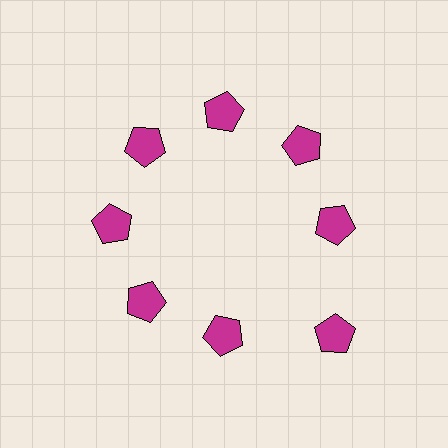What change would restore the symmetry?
The symmetry would be restored by moving it inward, back onto the ring so that all 8 pentagons sit at equal angles and equal distance from the center.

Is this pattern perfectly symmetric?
No. The 8 magenta pentagons are arranged in a ring, but one element near the 4 o'clock position is pushed outward from the center, breaking the 8-fold rotational symmetry.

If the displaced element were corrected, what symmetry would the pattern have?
It would have 8-fold rotational symmetry — the pattern would map onto itself every 45 degrees.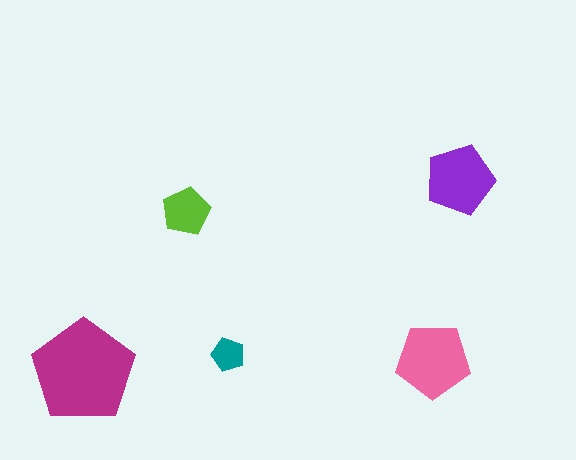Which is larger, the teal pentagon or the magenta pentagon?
The magenta one.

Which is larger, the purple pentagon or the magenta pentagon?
The magenta one.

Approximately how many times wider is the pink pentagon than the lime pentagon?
About 1.5 times wider.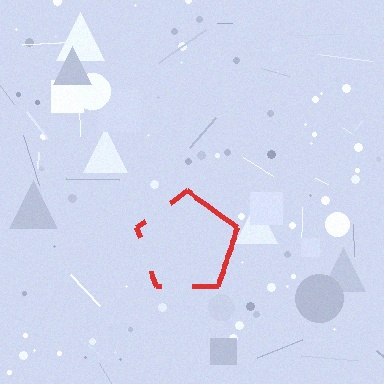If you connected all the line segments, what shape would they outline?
They would outline a pentagon.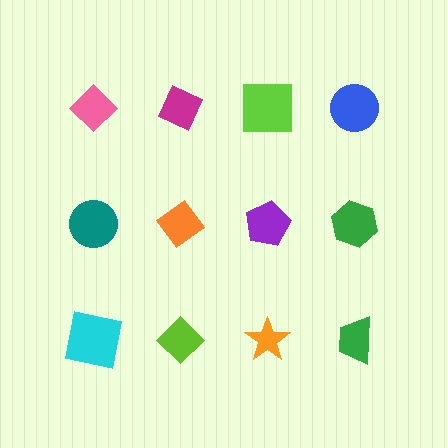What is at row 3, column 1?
A cyan square.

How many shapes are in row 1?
4 shapes.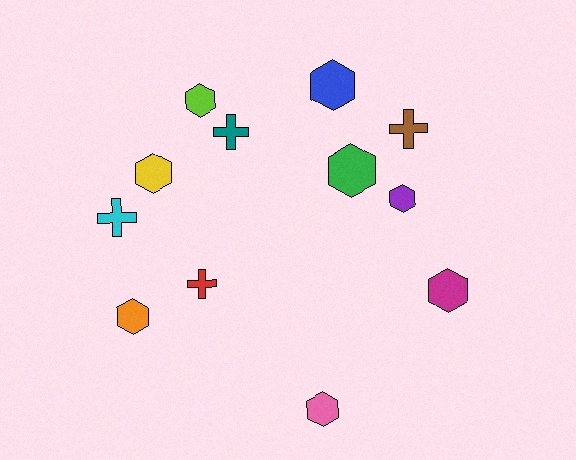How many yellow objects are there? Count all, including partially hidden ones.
There is 1 yellow object.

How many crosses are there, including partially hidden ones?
There are 4 crosses.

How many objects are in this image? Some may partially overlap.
There are 12 objects.